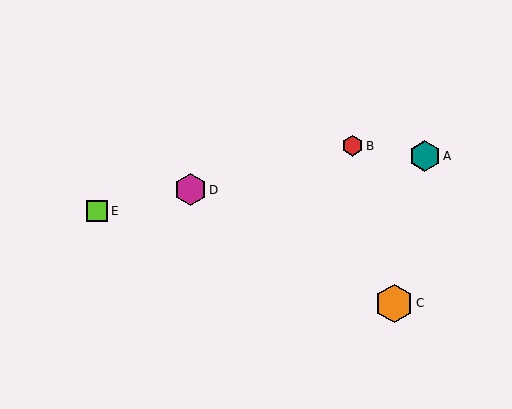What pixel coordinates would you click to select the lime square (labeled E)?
Click at (97, 211) to select the lime square E.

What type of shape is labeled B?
Shape B is a red hexagon.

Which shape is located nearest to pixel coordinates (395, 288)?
The orange hexagon (labeled C) at (394, 303) is nearest to that location.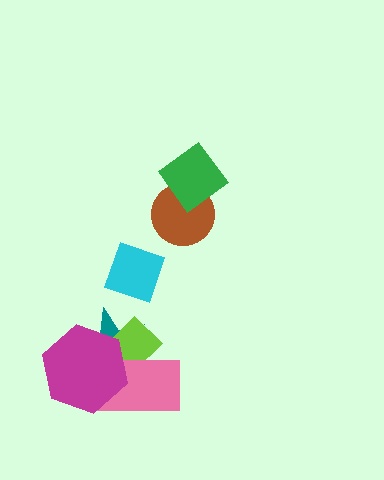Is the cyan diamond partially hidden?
No, no other shape covers it.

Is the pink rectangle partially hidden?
Yes, it is partially covered by another shape.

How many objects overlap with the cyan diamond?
0 objects overlap with the cyan diamond.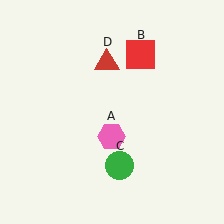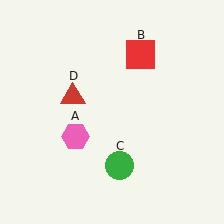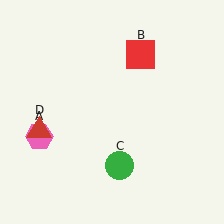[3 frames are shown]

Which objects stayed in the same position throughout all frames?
Red square (object B) and green circle (object C) remained stationary.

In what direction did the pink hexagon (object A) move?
The pink hexagon (object A) moved left.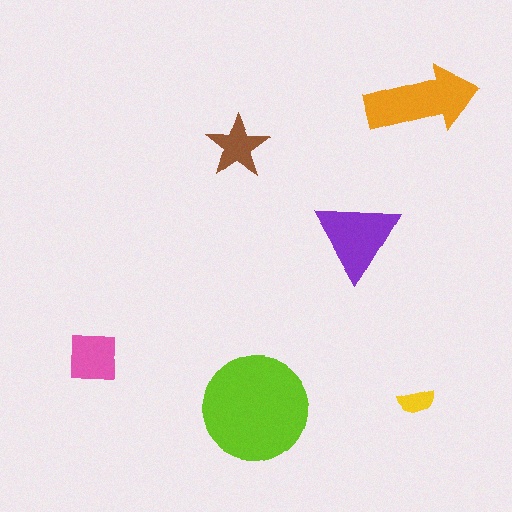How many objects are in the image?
There are 6 objects in the image.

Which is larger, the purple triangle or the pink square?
The purple triangle.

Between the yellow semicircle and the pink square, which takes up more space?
The pink square.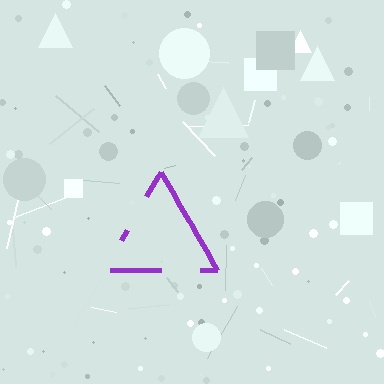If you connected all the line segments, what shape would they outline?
They would outline a triangle.